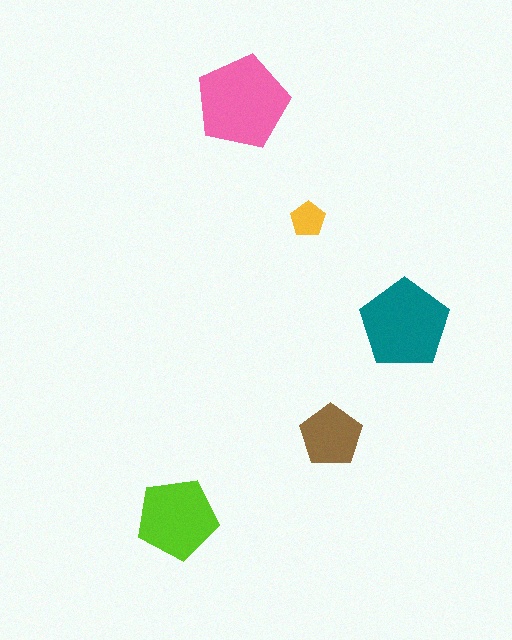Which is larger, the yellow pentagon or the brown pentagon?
The brown one.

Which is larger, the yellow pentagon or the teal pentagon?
The teal one.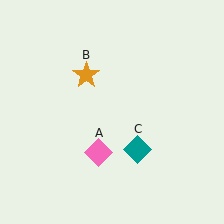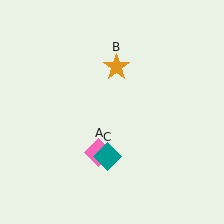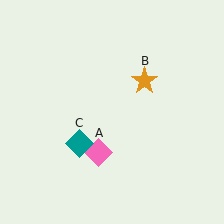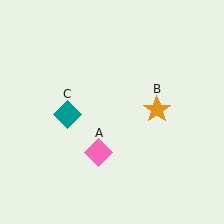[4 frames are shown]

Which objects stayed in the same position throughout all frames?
Pink diamond (object A) remained stationary.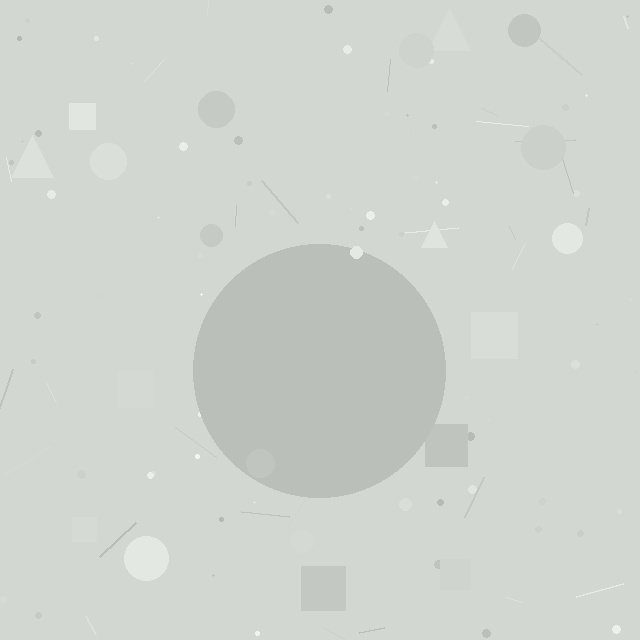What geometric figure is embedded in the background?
A circle is embedded in the background.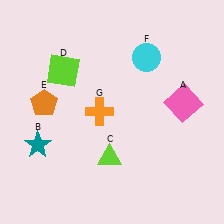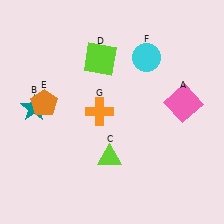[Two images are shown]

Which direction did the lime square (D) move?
The lime square (D) moved right.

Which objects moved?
The objects that moved are: the teal star (B), the lime square (D).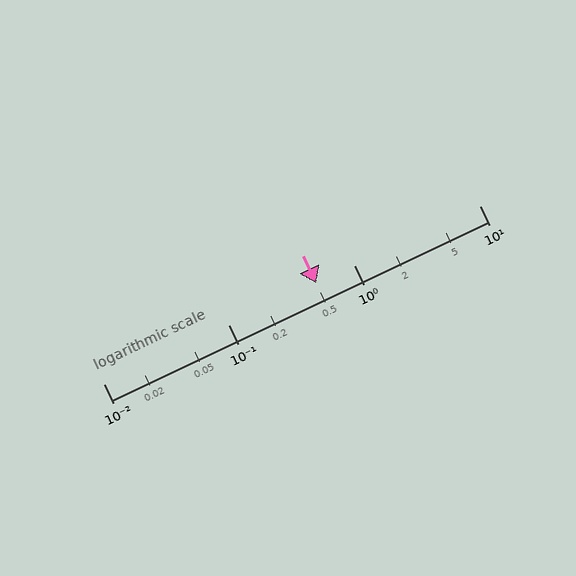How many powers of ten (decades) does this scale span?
The scale spans 3 decades, from 0.01 to 10.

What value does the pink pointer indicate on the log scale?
The pointer indicates approximately 0.5.